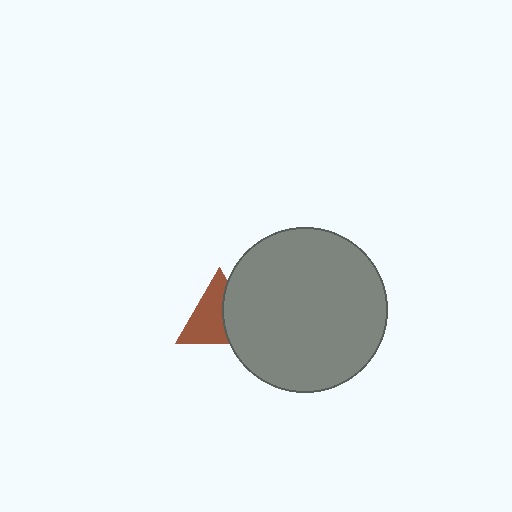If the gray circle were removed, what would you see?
You would see the complete brown triangle.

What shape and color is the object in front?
The object in front is a gray circle.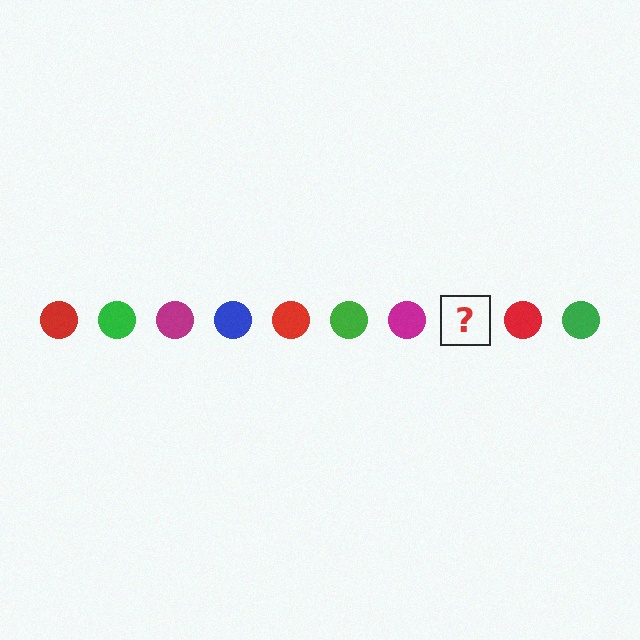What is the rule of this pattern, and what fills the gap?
The rule is that the pattern cycles through red, green, magenta, blue circles. The gap should be filled with a blue circle.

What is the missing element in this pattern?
The missing element is a blue circle.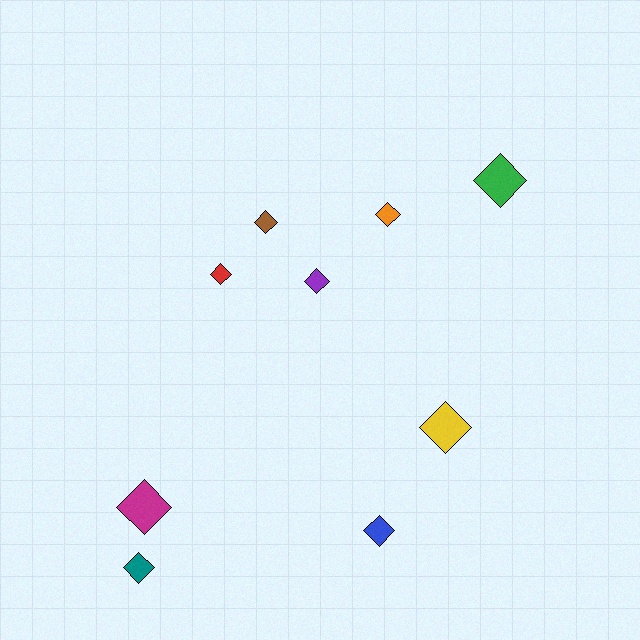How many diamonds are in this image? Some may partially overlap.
There are 9 diamonds.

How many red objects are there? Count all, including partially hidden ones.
There is 1 red object.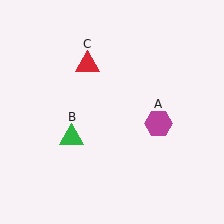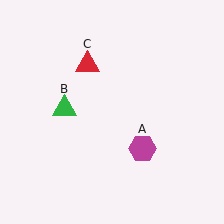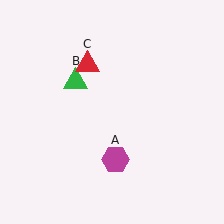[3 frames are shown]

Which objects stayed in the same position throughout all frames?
Red triangle (object C) remained stationary.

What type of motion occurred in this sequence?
The magenta hexagon (object A), green triangle (object B) rotated clockwise around the center of the scene.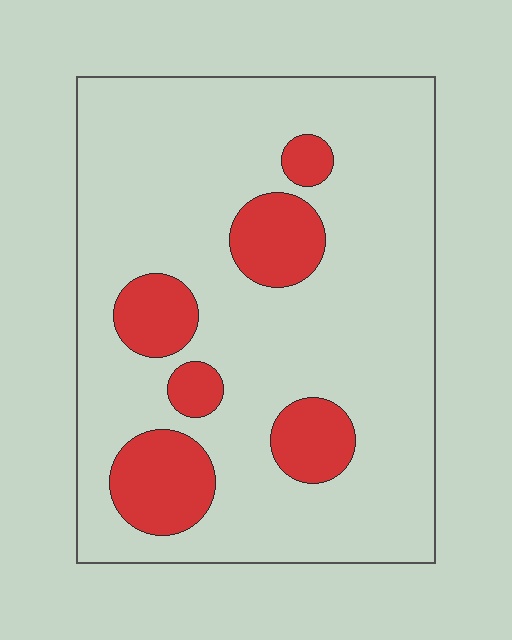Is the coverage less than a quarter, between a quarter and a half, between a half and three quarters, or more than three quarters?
Less than a quarter.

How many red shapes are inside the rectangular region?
6.